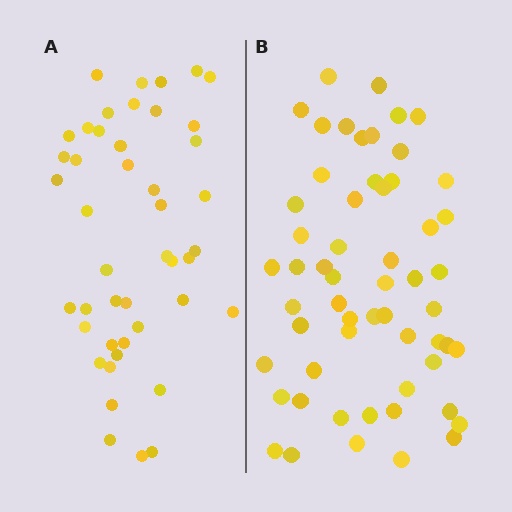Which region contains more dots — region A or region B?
Region B (the right region) has more dots.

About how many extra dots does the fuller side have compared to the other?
Region B has roughly 12 or so more dots than region A.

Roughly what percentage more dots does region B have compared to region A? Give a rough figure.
About 25% more.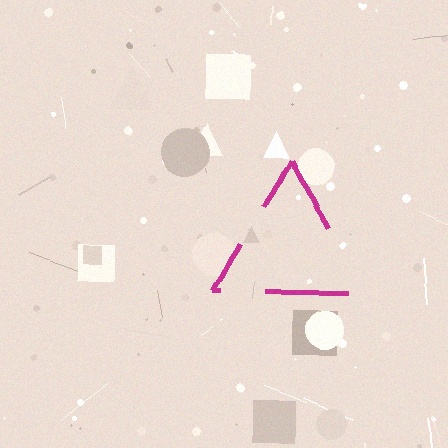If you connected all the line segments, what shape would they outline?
They would outline a triangle.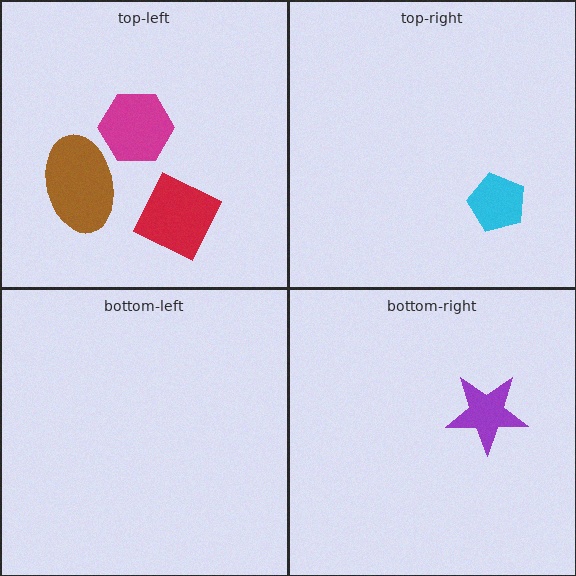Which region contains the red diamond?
The top-left region.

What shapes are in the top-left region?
The brown ellipse, the magenta hexagon, the red diamond.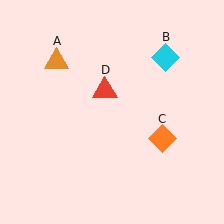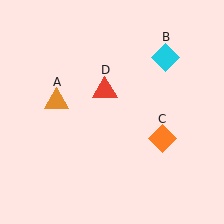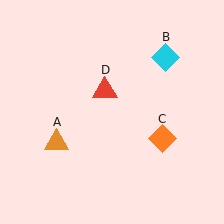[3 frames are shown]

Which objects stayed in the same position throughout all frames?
Cyan diamond (object B) and orange diamond (object C) and red triangle (object D) remained stationary.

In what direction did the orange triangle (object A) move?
The orange triangle (object A) moved down.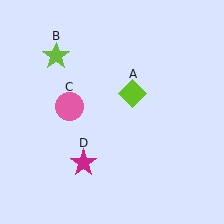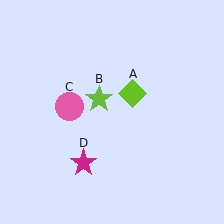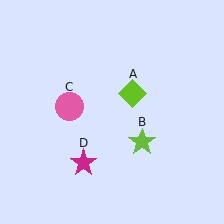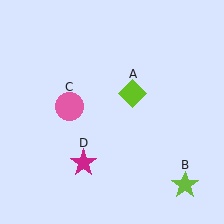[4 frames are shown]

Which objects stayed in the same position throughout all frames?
Lime diamond (object A) and pink circle (object C) and magenta star (object D) remained stationary.